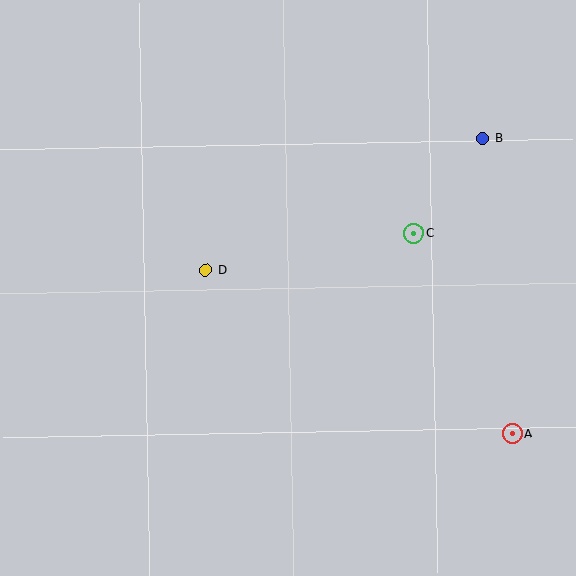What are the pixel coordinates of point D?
Point D is at (205, 270).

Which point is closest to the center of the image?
Point D at (205, 270) is closest to the center.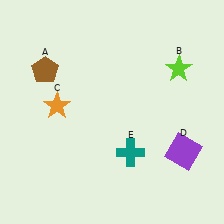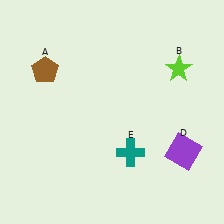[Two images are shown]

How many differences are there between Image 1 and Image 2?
There is 1 difference between the two images.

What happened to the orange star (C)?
The orange star (C) was removed in Image 2. It was in the top-left area of Image 1.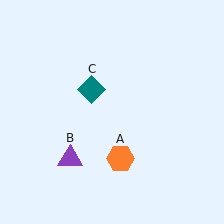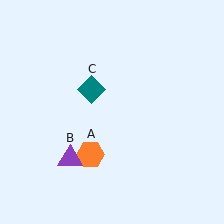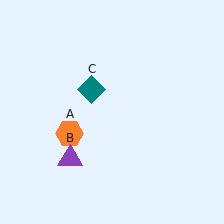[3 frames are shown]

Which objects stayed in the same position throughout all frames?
Purple triangle (object B) and teal diamond (object C) remained stationary.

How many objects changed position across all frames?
1 object changed position: orange hexagon (object A).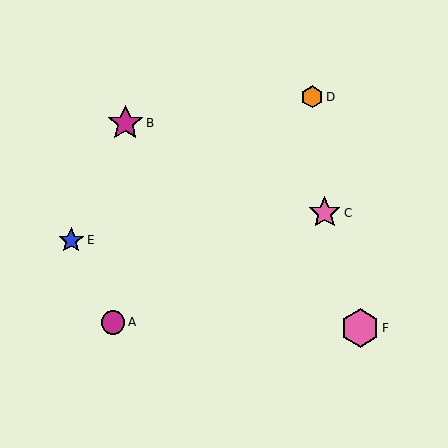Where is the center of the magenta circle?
The center of the magenta circle is at (113, 322).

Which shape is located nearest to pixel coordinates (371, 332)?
The pink hexagon (labeled F) at (360, 328) is nearest to that location.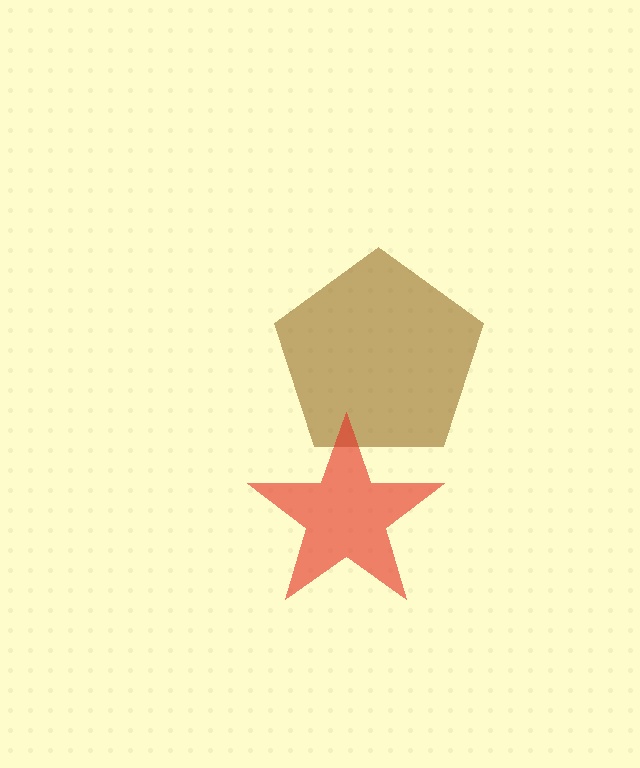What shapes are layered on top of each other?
The layered shapes are: a brown pentagon, a red star.